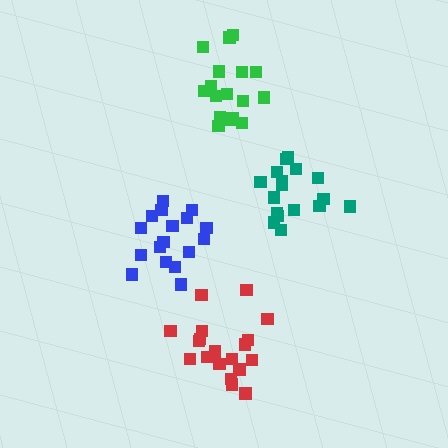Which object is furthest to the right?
The teal cluster is rightmost.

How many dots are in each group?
Group 1: 17 dots, Group 2: 17 dots, Group 3: 17 dots, Group 4: 19 dots (70 total).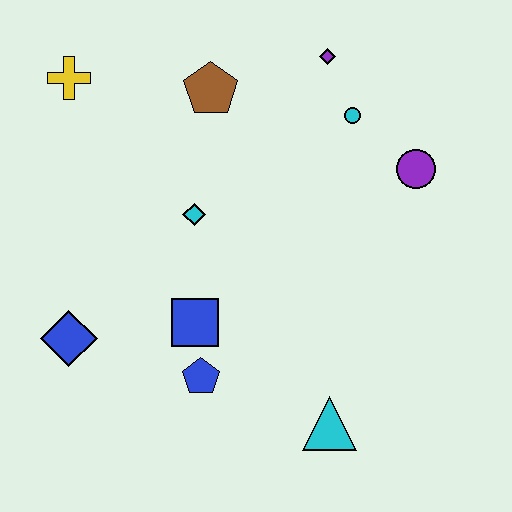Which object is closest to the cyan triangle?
The blue pentagon is closest to the cyan triangle.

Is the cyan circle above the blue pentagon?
Yes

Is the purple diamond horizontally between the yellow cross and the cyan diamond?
No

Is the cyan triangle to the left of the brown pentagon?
No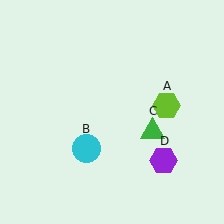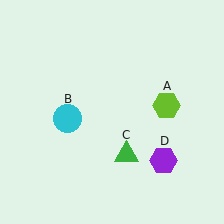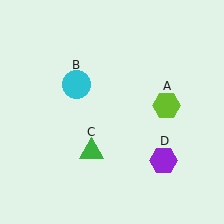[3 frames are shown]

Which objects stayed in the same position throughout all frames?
Lime hexagon (object A) and purple hexagon (object D) remained stationary.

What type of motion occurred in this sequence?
The cyan circle (object B), green triangle (object C) rotated clockwise around the center of the scene.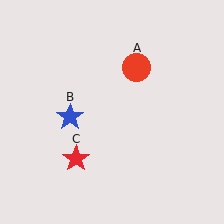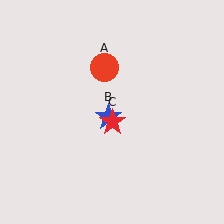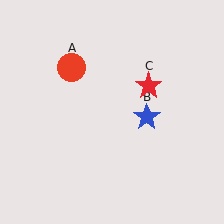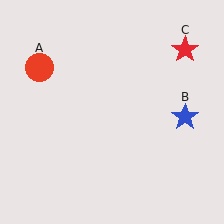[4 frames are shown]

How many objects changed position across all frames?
3 objects changed position: red circle (object A), blue star (object B), red star (object C).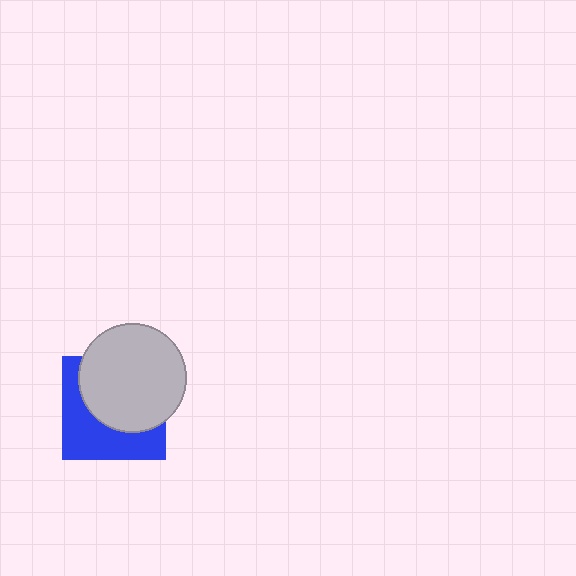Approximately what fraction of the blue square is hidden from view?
Roughly 55% of the blue square is hidden behind the light gray circle.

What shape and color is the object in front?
The object in front is a light gray circle.